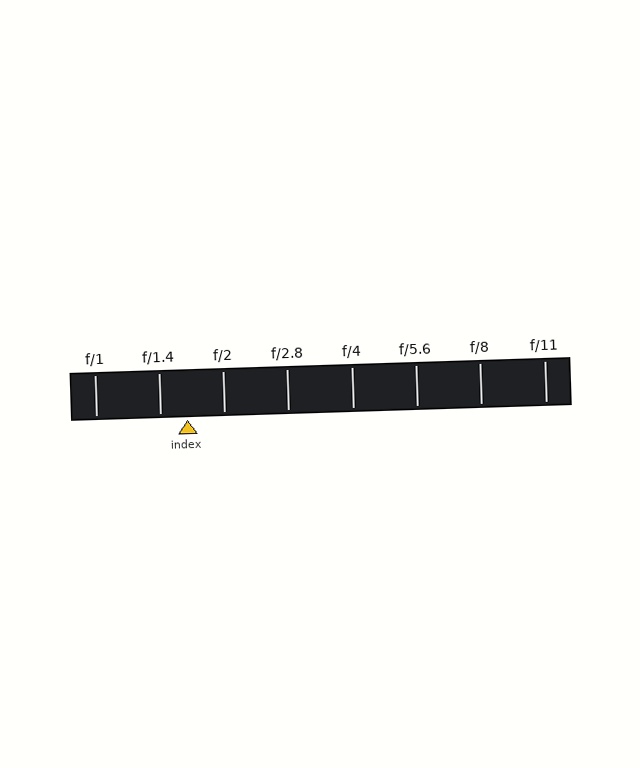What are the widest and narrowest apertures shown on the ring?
The widest aperture shown is f/1 and the narrowest is f/11.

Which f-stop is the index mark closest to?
The index mark is closest to f/1.4.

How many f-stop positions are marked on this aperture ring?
There are 8 f-stop positions marked.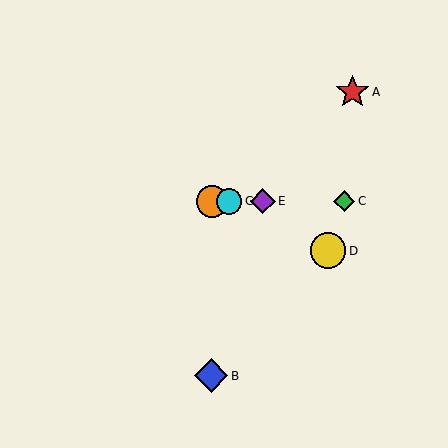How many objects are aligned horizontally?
4 objects (C, E, F, G) are aligned horizontally.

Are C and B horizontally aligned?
No, C is at y≈201 and B is at y≈376.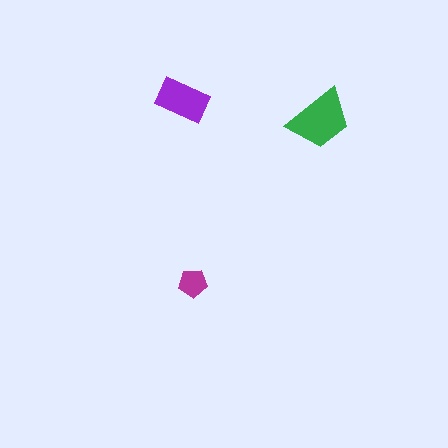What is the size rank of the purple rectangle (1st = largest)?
2nd.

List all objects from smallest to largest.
The magenta pentagon, the purple rectangle, the green trapezoid.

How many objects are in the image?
There are 3 objects in the image.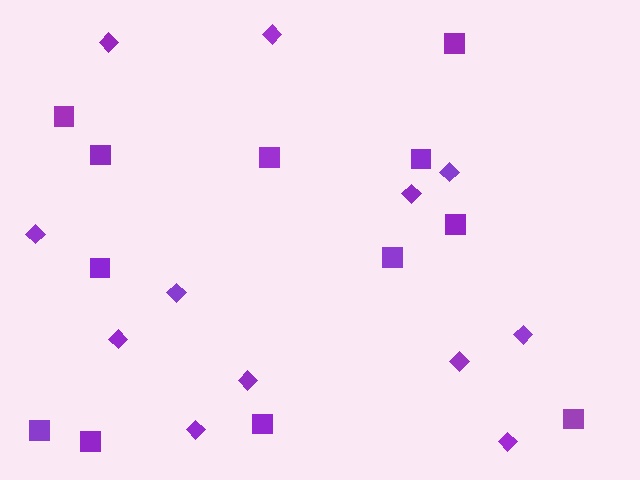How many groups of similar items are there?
There are 2 groups: one group of squares (12) and one group of diamonds (12).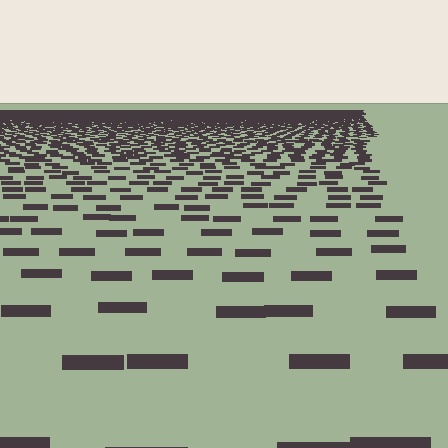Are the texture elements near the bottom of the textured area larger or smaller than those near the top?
Larger. Near the bottom, elements are closer to the viewer and appear at a bigger on-screen size.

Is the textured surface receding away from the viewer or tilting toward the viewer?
The surface is receding away from the viewer. Texture elements get smaller and denser toward the top.